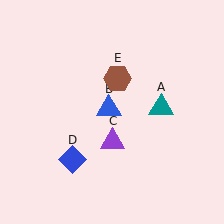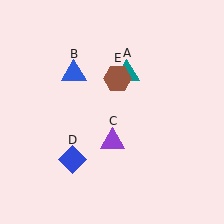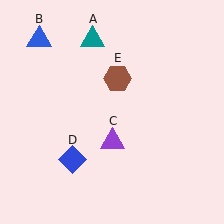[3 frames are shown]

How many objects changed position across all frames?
2 objects changed position: teal triangle (object A), blue triangle (object B).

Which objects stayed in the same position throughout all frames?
Purple triangle (object C) and blue diamond (object D) and brown hexagon (object E) remained stationary.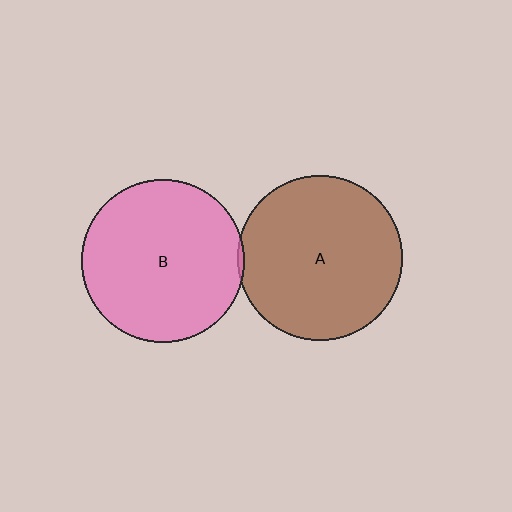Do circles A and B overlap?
Yes.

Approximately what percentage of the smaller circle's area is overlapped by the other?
Approximately 5%.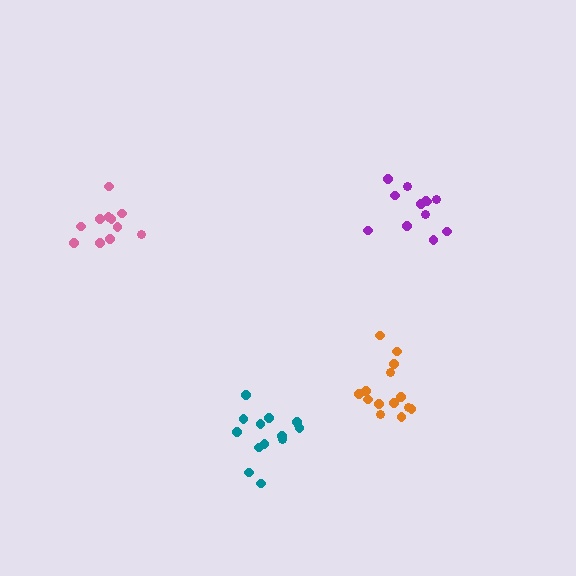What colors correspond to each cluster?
The clusters are colored: teal, orange, pink, purple.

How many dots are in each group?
Group 1: 14 dots, Group 2: 14 dots, Group 3: 11 dots, Group 4: 12 dots (51 total).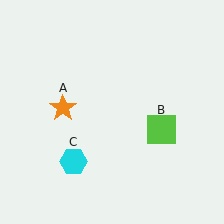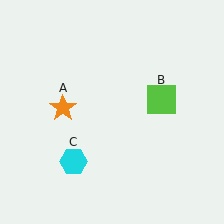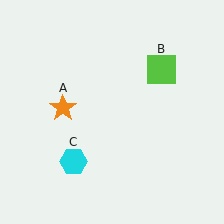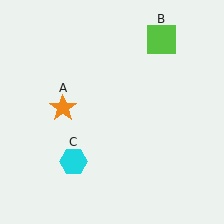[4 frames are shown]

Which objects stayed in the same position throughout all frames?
Orange star (object A) and cyan hexagon (object C) remained stationary.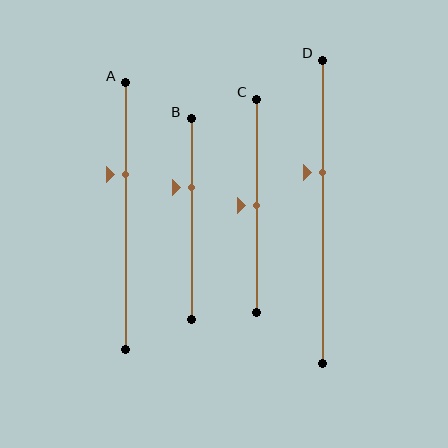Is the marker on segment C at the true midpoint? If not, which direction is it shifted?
Yes, the marker on segment C is at the true midpoint.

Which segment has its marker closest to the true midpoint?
Segment C has its marker closest to the true midpoint.